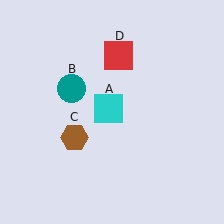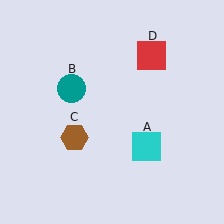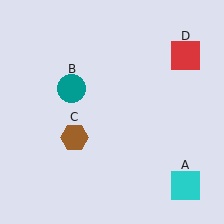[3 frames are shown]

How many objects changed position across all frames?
2 objects changed position: cyan square (object A), red square (object D).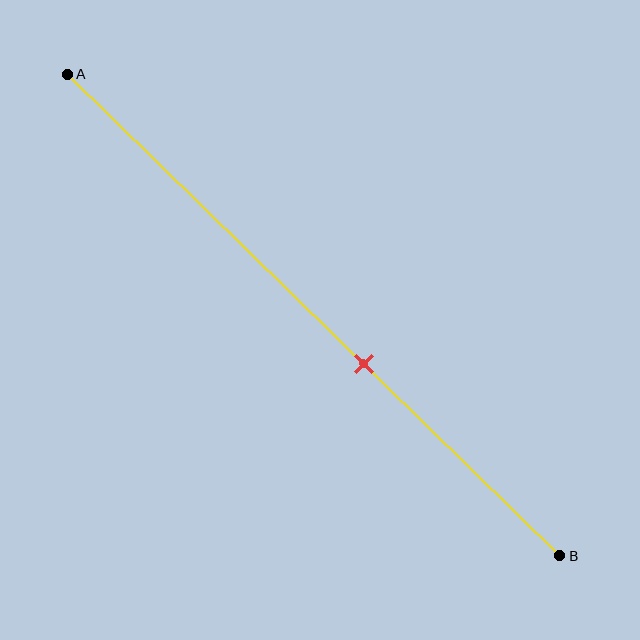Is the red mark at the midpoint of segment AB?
No, the mark is at about 60% from A, not at the 50% midpoint.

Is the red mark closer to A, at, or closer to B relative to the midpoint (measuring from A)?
The red mark is closer to point B than the midpoint of segment AB.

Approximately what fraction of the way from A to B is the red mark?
The red mark is approximately 60% of the way from A to B.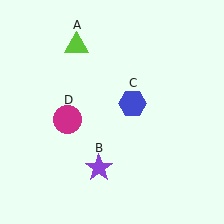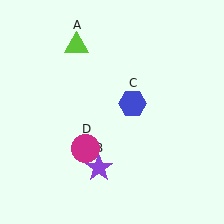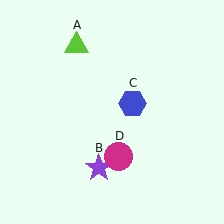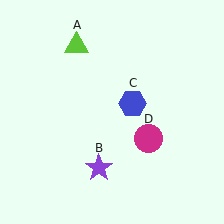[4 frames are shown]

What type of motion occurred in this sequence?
The magenta circle (object D) rotated counterclockwise around the center of the scene.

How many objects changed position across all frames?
1 object changed position: magenta circle (object D).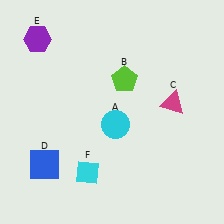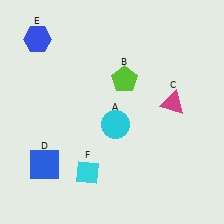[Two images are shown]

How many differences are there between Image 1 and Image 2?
There is 1 difference between the two images.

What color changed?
The hexagon (E) changed from purple in Image 1 to blue in Image 2.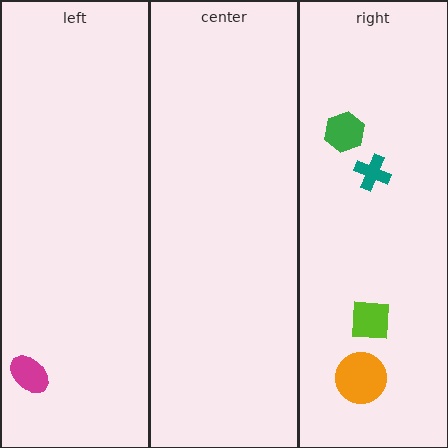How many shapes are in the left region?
1.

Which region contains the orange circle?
The right region.